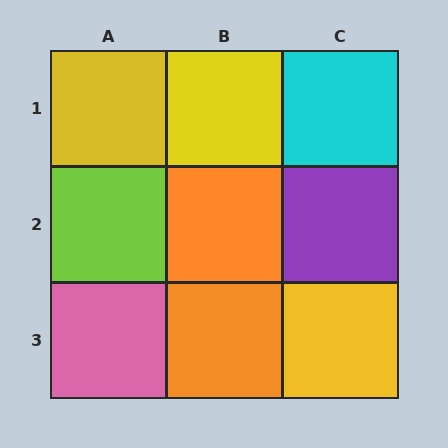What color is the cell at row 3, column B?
Orange.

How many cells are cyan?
1 cell is cyan.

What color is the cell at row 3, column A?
Pink.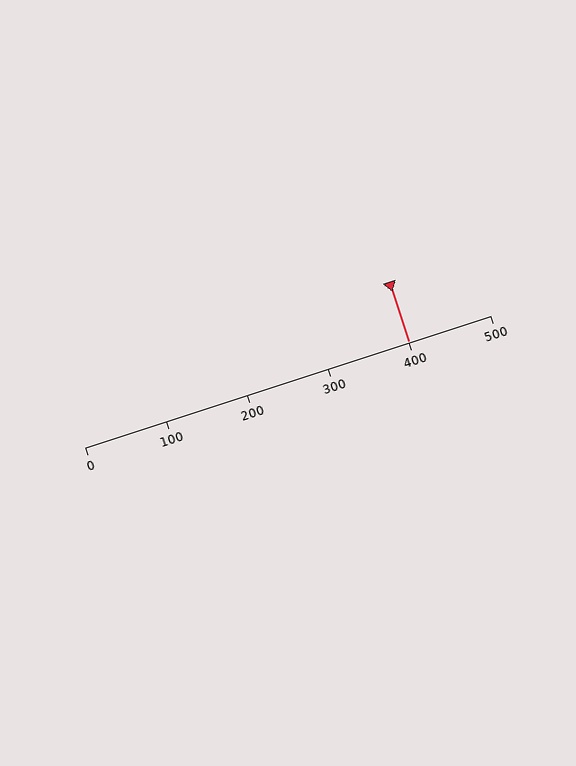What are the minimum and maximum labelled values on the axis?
The axis runs from 0 to 500.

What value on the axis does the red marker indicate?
The marker indicates approximately 400.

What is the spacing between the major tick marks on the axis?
The major ticks are spaced 100 apart.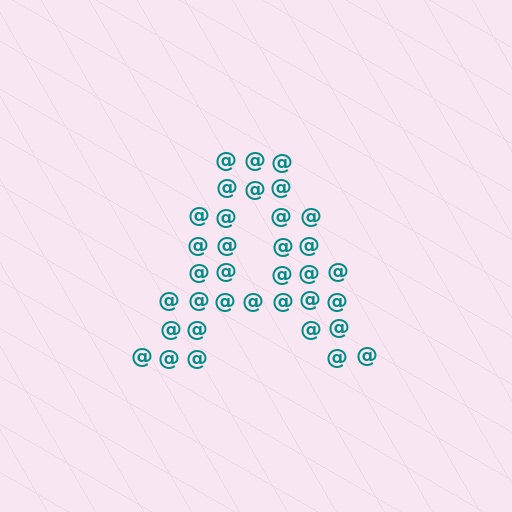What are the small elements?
The small elements are at signs.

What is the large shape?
The large shape is the letter A.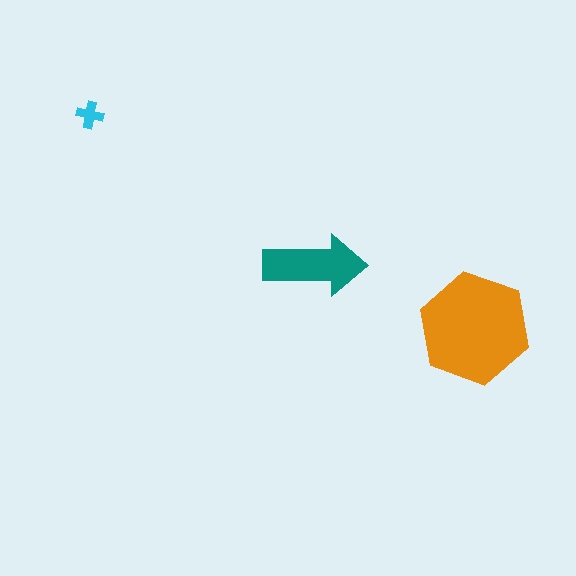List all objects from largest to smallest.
The orange hexagon, the teal arrow, the cyan cross.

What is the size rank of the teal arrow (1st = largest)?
2nd.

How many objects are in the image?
There are 3 objects in the image.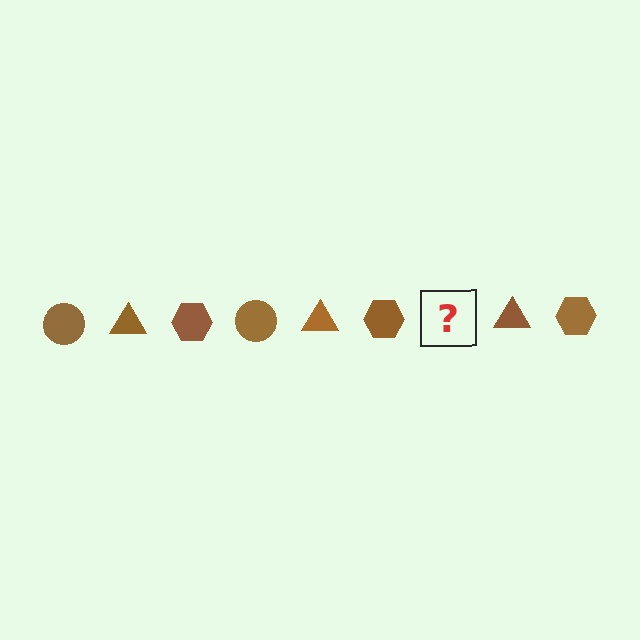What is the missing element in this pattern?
The missing element is a brown circle.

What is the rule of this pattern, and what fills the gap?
The rule is that the pattern cycles through circle, triangle, hexagon shapes in brown. The gap should be filled with a brown circle.